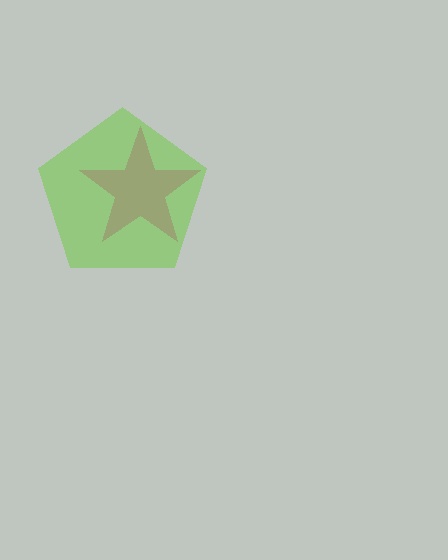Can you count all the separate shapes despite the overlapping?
Yes, there are 2 separate shapes.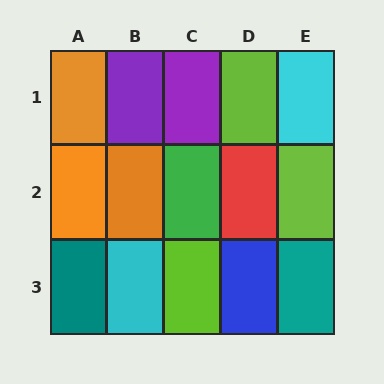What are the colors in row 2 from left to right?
Orange, orange, green, red, lime.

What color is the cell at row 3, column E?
Teal.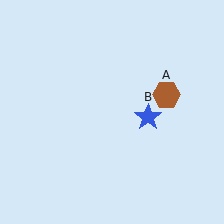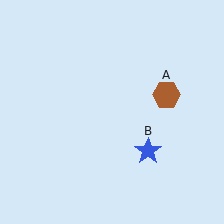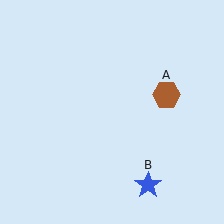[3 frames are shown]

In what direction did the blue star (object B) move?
The blue star (object B) moved down.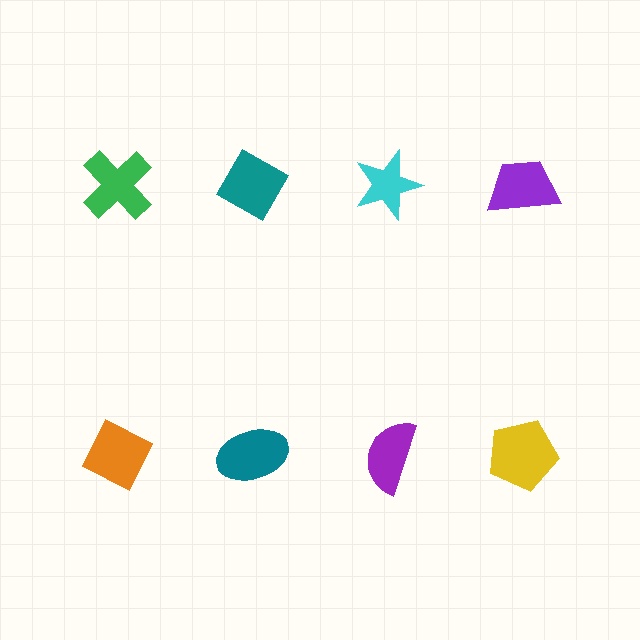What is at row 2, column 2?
A teal ellipse.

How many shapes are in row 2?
4 shapes.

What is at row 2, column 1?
An orange diamond.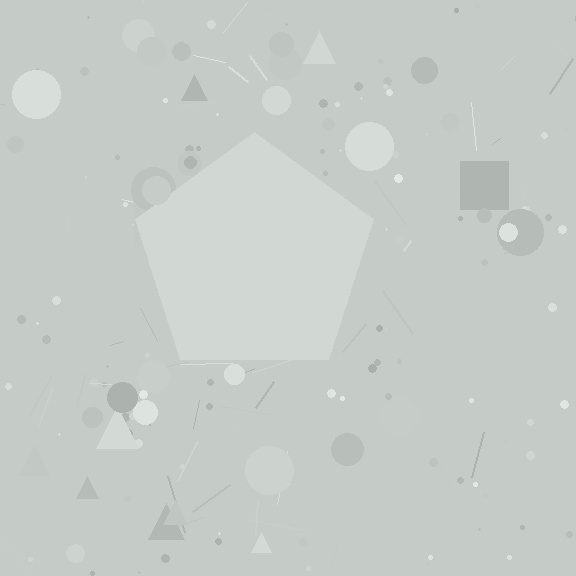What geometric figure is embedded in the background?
A pentagon is embedded in the background.